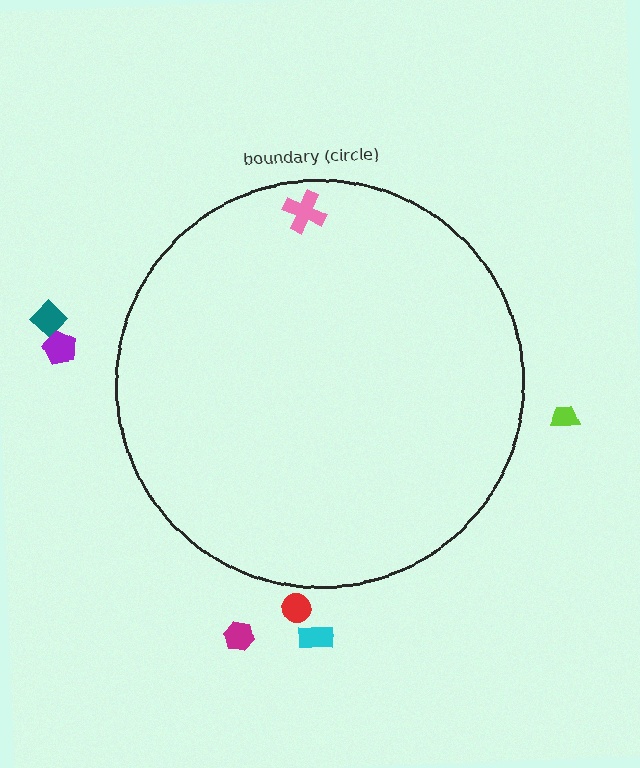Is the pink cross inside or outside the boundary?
Inside.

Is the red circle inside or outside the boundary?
Outside.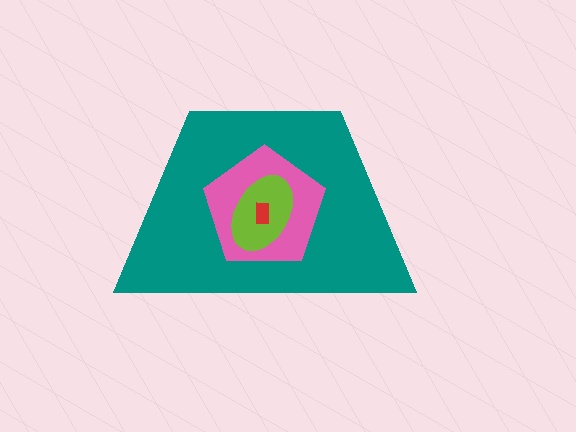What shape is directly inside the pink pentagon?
The lime ellipse.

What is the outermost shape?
The teal trapezoid.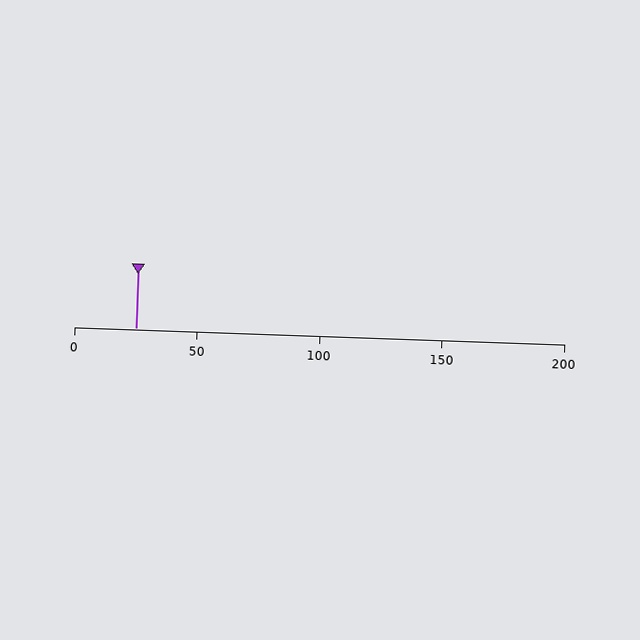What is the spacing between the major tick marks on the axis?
The major ticks are spaced 50 apart.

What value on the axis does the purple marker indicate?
The marker indicates approximately 25.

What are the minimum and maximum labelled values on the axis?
The axis runs from 0 to 200.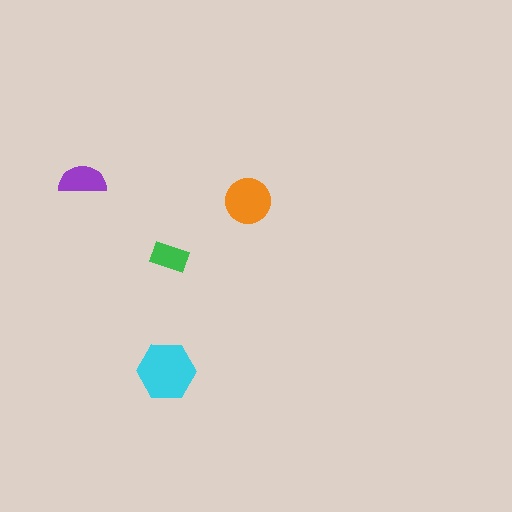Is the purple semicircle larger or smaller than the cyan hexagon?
Smaller.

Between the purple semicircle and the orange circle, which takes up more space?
The orange circle.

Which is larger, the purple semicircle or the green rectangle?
The purple semicircle.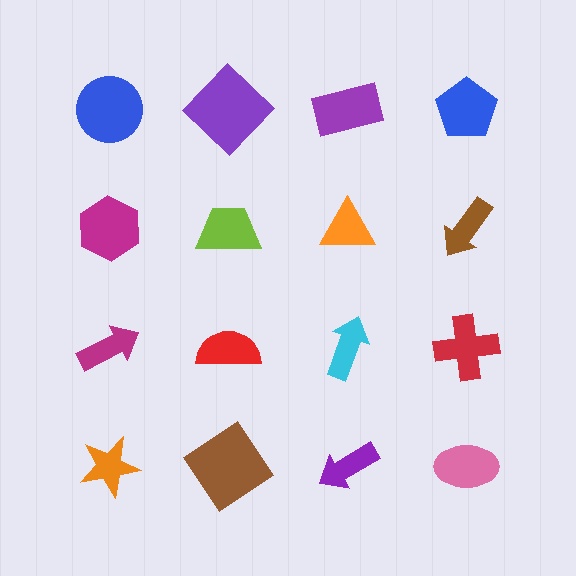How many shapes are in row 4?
4 shapes.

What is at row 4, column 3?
A purple arrow.